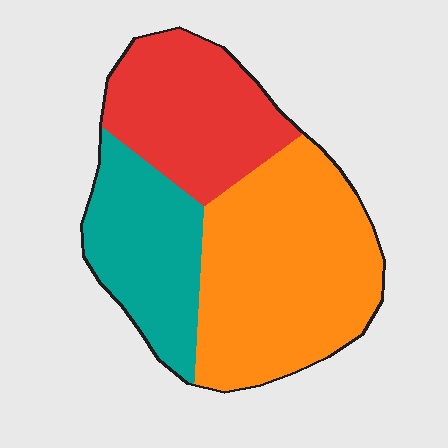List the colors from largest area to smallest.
From largest to smallest: orange, red, teal.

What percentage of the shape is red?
Red takes up about one quarter (1/4) of the shape.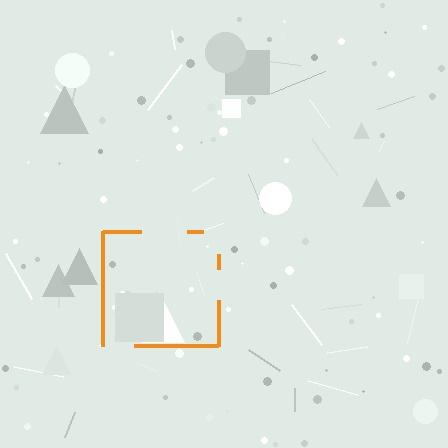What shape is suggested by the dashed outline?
The dashed outline suggests a square.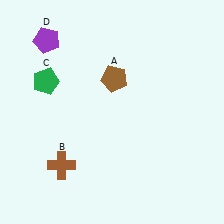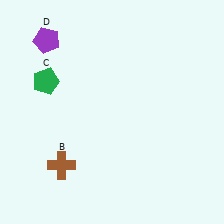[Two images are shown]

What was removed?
The brown pentagon (A) was removed in Image 2.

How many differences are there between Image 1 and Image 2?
There is 1 difference between the two images.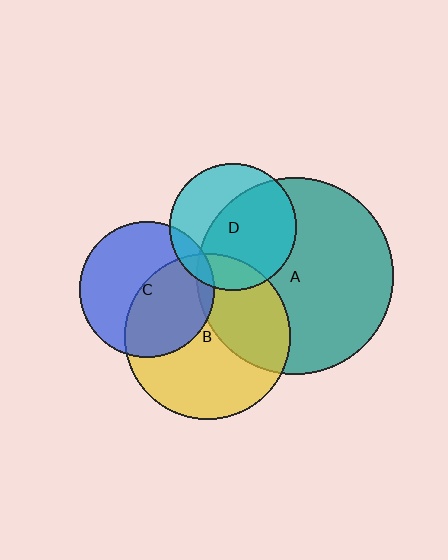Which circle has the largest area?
Circle A (teal).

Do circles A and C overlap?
Yes.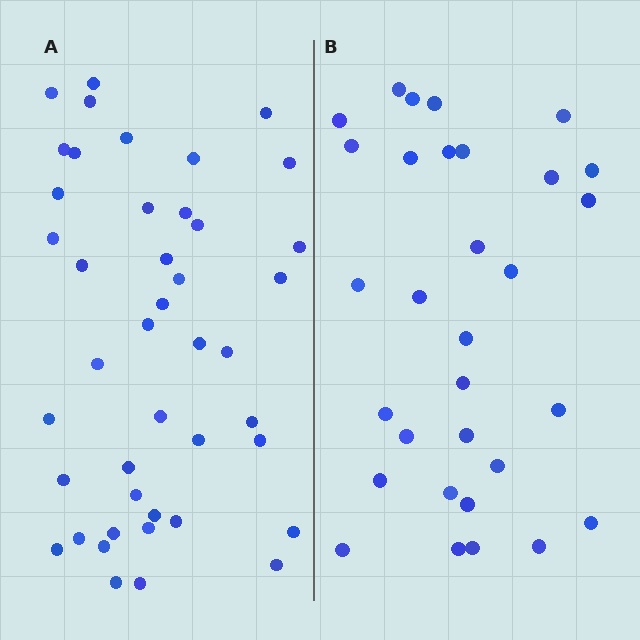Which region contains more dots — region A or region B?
Region A (the left region) has more dots.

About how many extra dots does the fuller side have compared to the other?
Region A has roughly 12 or so more dots than region B.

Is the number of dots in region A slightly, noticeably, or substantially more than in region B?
Region A has noticeably more, but not dramatically so. The ratio is roughly 1.4 to 1.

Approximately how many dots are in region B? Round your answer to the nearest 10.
About 30 dots. (The exact count is 31, which rounds to 30.)